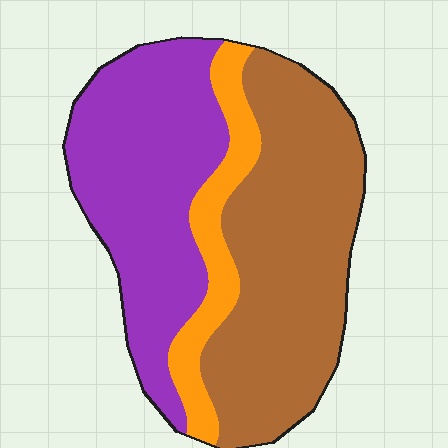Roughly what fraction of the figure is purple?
Purple takes up between a third and a half of the figure.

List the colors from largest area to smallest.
From largest to smallest: brown, purple, orange.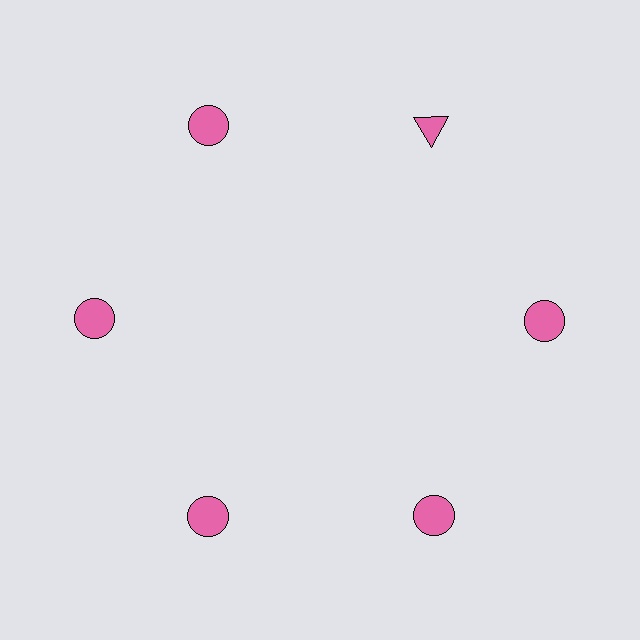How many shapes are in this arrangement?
There are 6 shapes arranged in a ring pattern.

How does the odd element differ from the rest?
It has a different shape: triangle instead of circle.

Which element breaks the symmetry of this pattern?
The pink triangle at roughly the 1 o'clock position breaks the symmetry. All other shapes are pink circles.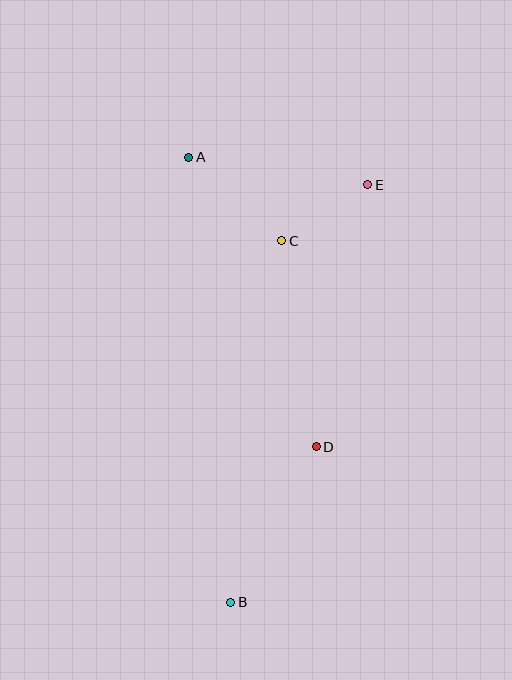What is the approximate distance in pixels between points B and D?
The distance between B and D is approximately 177 pixels.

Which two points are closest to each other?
Points C and E are closest to each other.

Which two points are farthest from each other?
Points A and B are farthest from each other.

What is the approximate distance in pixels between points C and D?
The distance between C and D is approximately 209 pixels.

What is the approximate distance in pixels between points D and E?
The distance between D and E is approximately 267 pixels.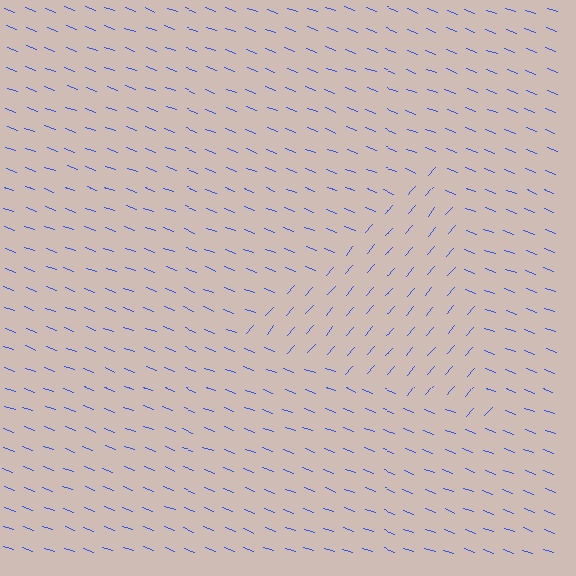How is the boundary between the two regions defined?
The boundary is defined purely by a change in line orientation (approximately 70 degrees difference). All lines are the same color and thickness.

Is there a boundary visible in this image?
Yes, there is a texture boundary formed by a change in line orientation.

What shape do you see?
I see a triangle.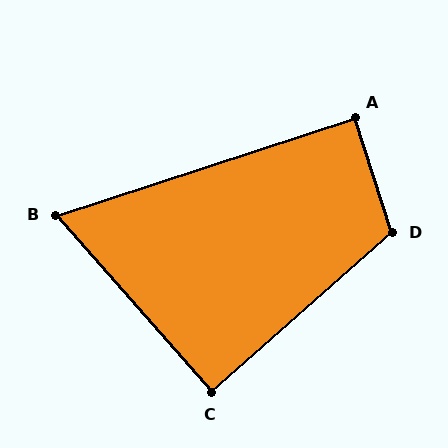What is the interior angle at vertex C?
Approximately 90 degrees (approximately right).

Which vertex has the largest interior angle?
D, at approximately 113 degrees.